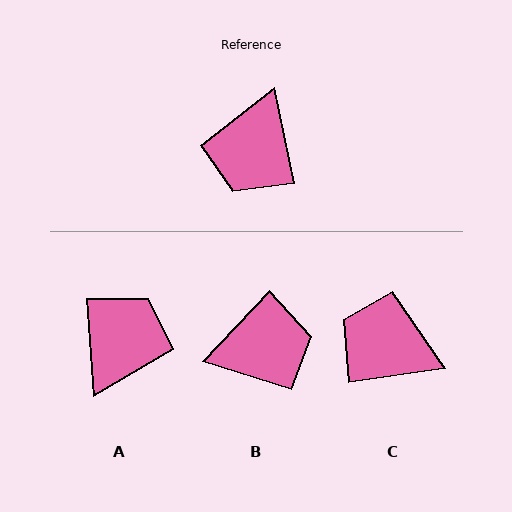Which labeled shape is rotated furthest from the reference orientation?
A, about 173 degrees away.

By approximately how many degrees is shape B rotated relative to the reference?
Approximately 125 degrees counter-clockwise.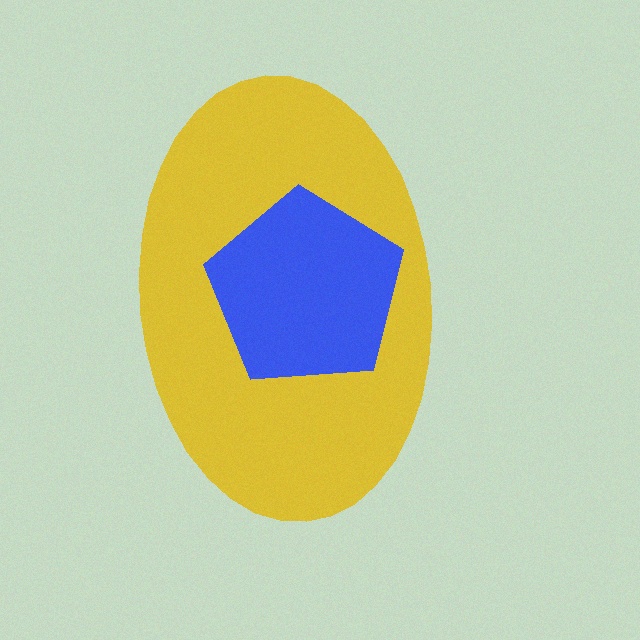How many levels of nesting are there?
2.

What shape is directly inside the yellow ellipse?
The blue pentagon.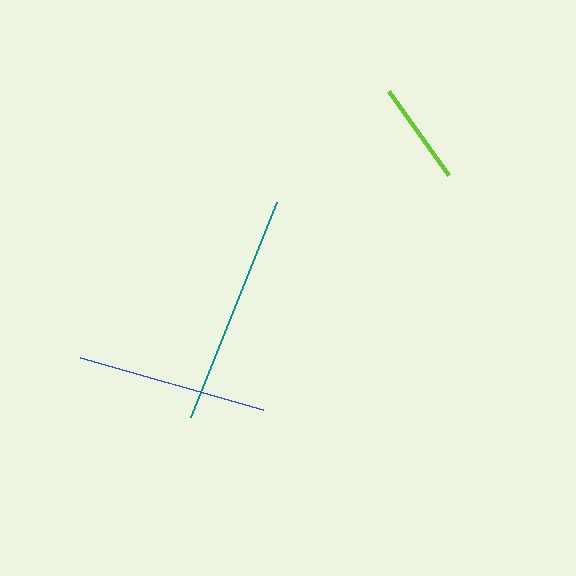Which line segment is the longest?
The teal line is the longest at approximately 232 pixels.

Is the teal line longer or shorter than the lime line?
The teal line is longer than the lime line.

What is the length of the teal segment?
The teal segment is approximately 232 pixels long.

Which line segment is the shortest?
The lime line is the shortest at approximately 103 pixels.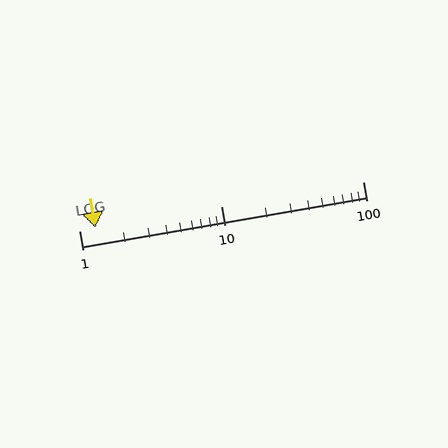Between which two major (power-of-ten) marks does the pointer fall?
The pointer is between 1 and 10.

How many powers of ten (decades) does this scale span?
The scale spans 2 decades, from 1 to 100.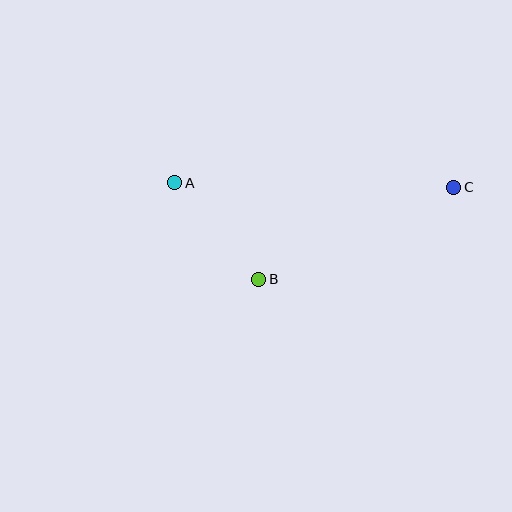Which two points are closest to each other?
Points A and B are closest to each other.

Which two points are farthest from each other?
Points A and C are farthest from each other.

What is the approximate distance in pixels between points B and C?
The distance between B and C is approximately 215 pixels.